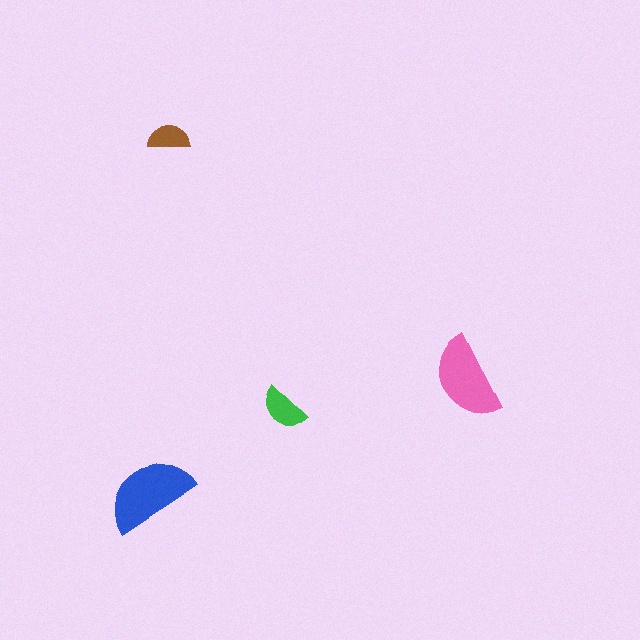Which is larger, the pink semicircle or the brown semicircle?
The pink one.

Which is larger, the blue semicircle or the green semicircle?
The blue one.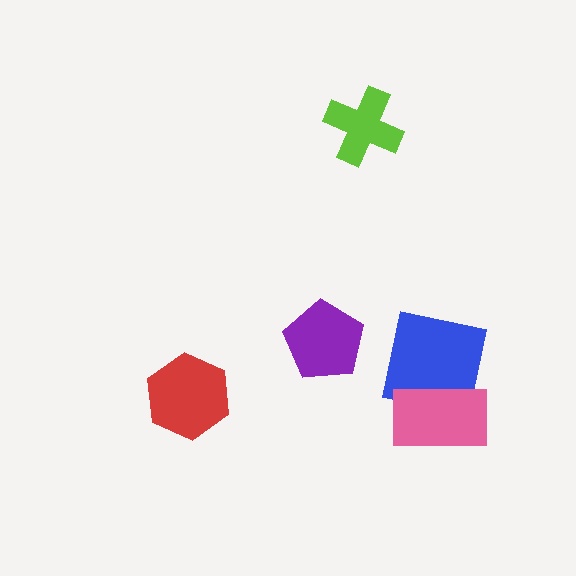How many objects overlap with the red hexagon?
0 objects overlap with the red hexagon.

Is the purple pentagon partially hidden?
No, no other shape covers it.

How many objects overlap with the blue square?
1 object overlaps with the blue square.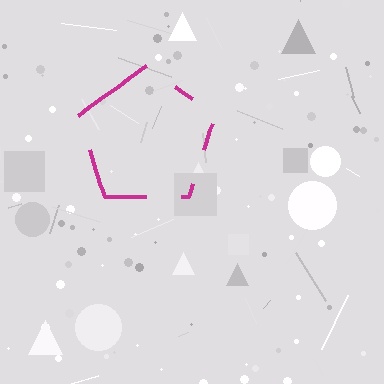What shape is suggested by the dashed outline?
The dashed outline suggests a pentagon.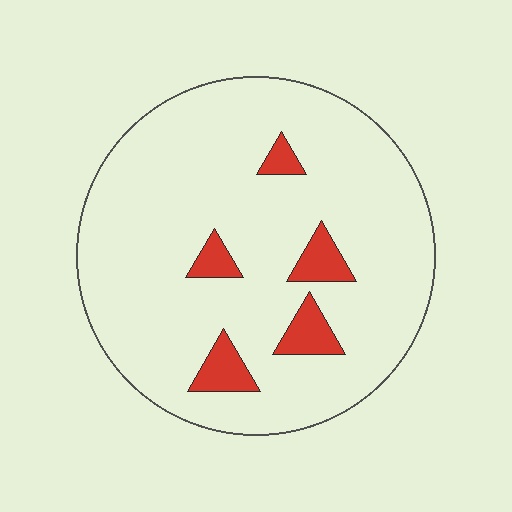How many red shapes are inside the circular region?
5.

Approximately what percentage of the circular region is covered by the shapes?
Approximately 10%.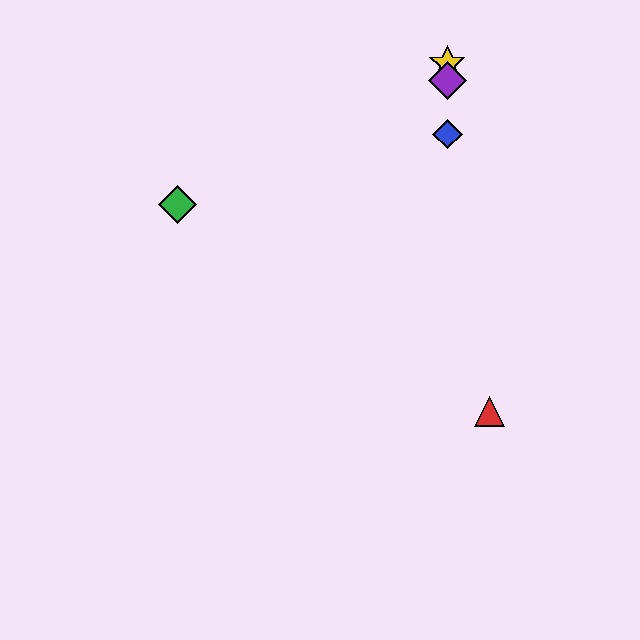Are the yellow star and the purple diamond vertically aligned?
Yes, both are at x≈447.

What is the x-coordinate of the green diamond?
The green diamond is at x≈178.